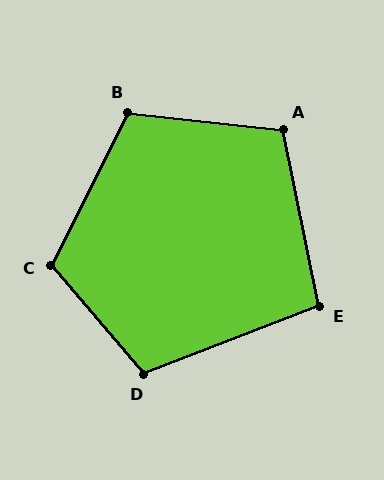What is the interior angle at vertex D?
Approximately 109 degrees (obtuse).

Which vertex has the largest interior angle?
C, at approximately 113 degrees.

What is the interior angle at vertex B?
Approximately 110 degrees (obtuse).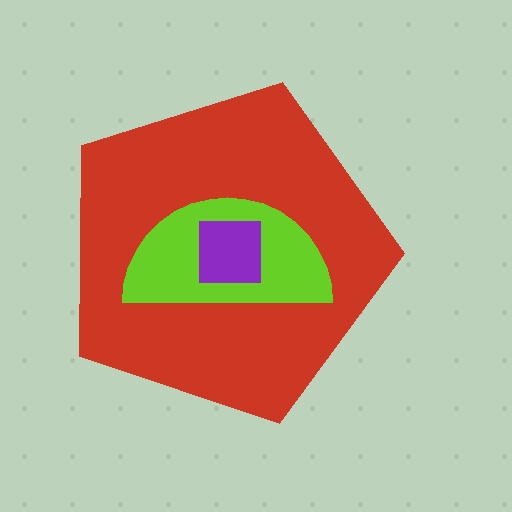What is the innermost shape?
The purple square.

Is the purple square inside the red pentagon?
Yes.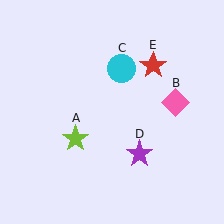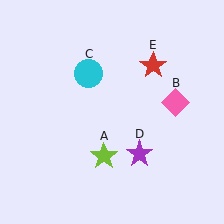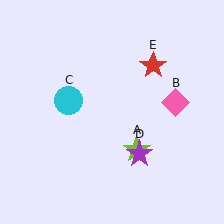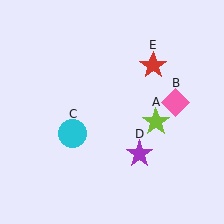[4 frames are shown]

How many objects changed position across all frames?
2 objects changed position: lime star (object A), cyan circle (object C).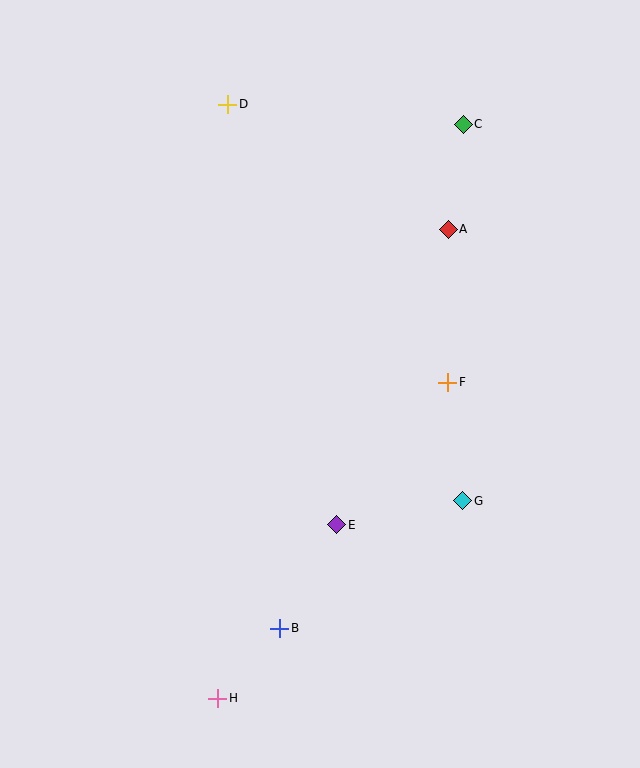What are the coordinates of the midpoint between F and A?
The midpoint between F and A is at (448, 306).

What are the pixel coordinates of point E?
Point E is at (337, 525).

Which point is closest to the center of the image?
Point F at (448, 382) is closest to the center.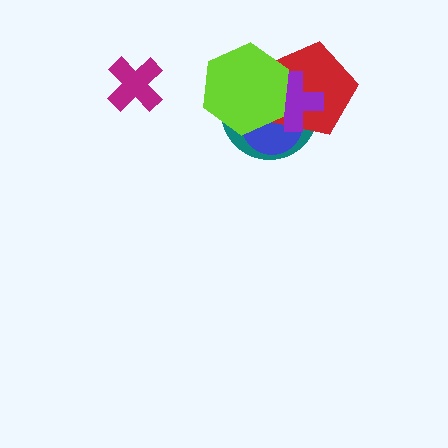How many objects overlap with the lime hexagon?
4 objects overlap with the lime hexagon.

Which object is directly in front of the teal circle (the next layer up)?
The blue circle is directly in front of the teal circle.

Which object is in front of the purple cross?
The lime hexagon is in front of the purple cross.